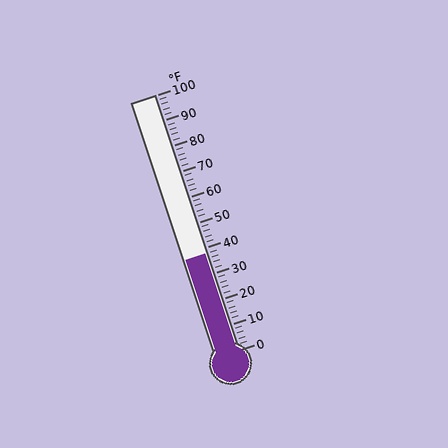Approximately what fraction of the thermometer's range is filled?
The thermometer is filled to approximately 40% of its range.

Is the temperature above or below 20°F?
The temperature is above 20°F.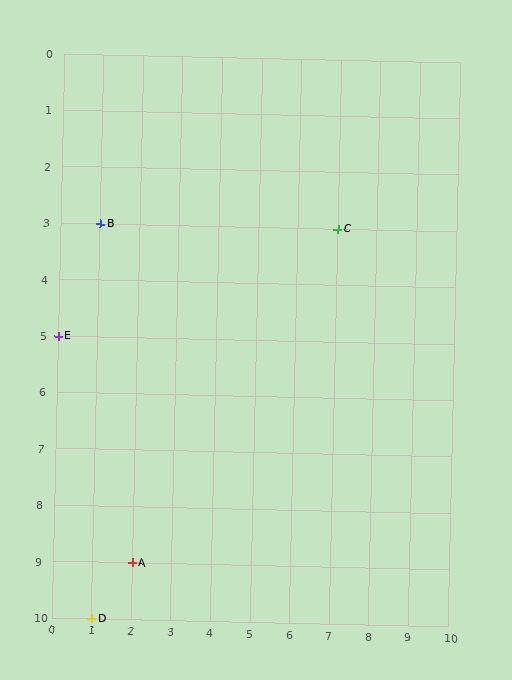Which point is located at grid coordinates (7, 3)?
Point C is at (7, 3).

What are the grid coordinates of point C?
Point C is at grid coordinates (7, 3).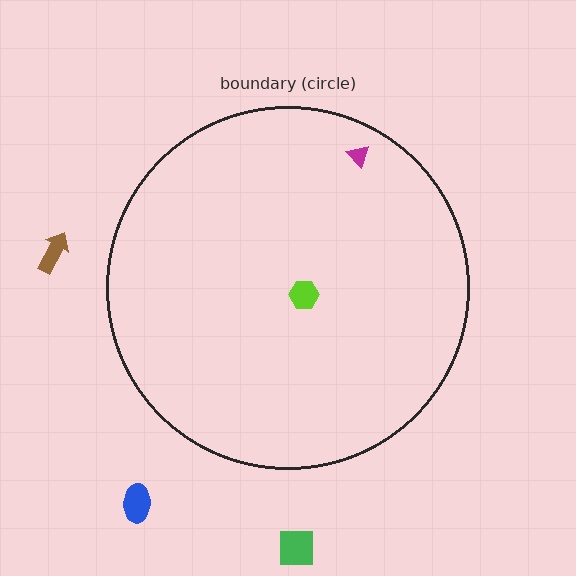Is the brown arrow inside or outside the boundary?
Outside.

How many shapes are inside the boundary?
2 inside, 3 outside.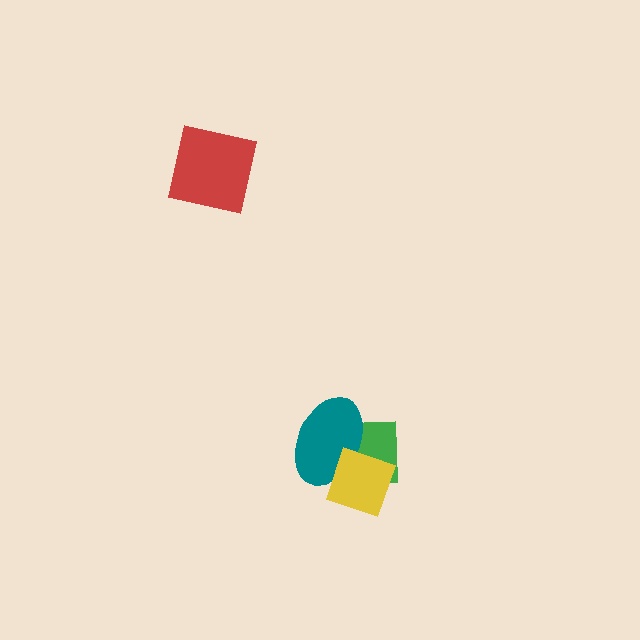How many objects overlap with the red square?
0 objects overlap with the red square.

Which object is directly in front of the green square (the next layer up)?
The teal ellipse is directly in front of the green square.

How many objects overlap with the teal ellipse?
2 objects overlap with the teal ellipse.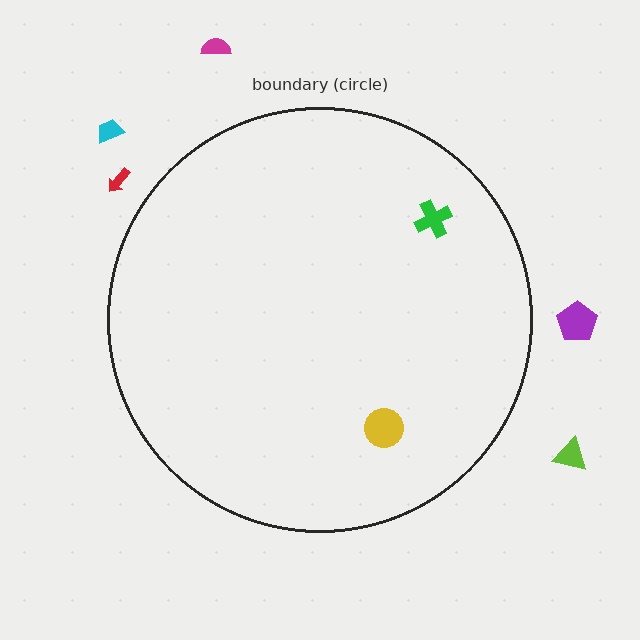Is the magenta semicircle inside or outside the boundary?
Outside.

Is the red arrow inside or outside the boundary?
Outside.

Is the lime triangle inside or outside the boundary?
Outside.